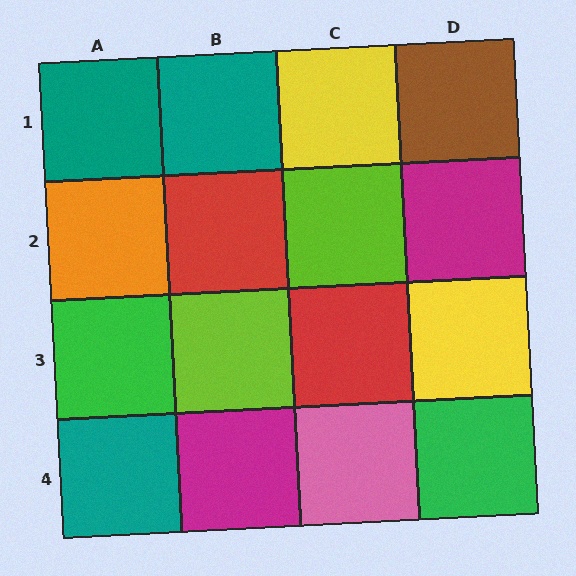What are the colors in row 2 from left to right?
Orange, red, lime, magenta.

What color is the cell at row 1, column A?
Teal.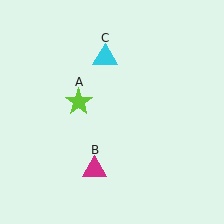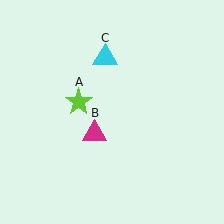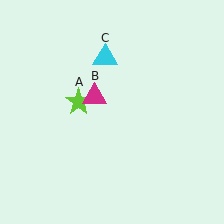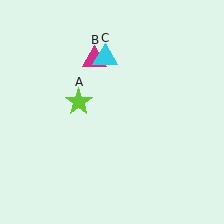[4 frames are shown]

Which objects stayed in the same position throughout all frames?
Lime star (object A) and cyan triangle (object C) remained stationary.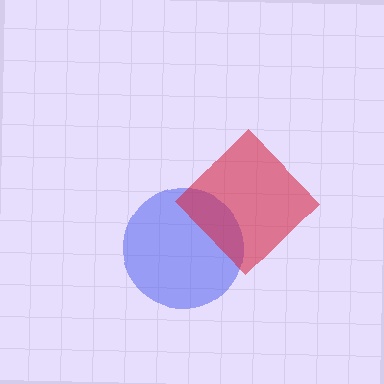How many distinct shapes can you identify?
There are 2 distinct shapes: a blue circle, a red diamond.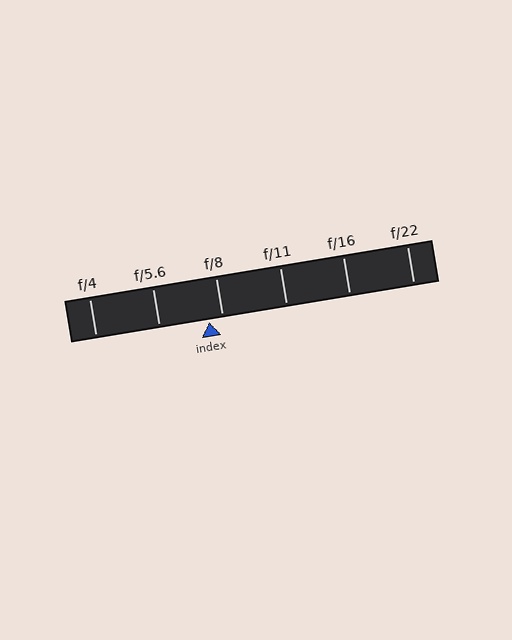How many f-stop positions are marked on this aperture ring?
There are 6 f-stop positions marked.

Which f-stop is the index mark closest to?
The index mark is closest to f/8.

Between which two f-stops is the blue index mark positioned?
The index mark is between f/5.6 and f/8.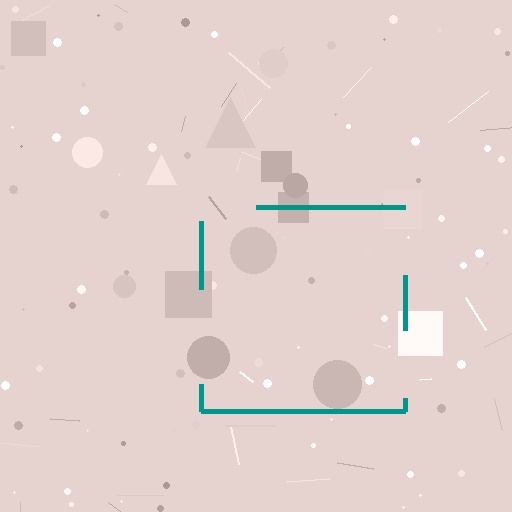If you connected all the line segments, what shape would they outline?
They would outline a square.